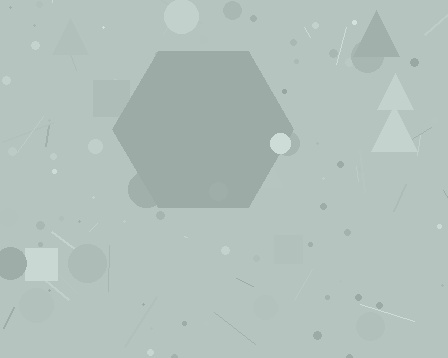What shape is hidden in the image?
A hexagon is hidden in the image.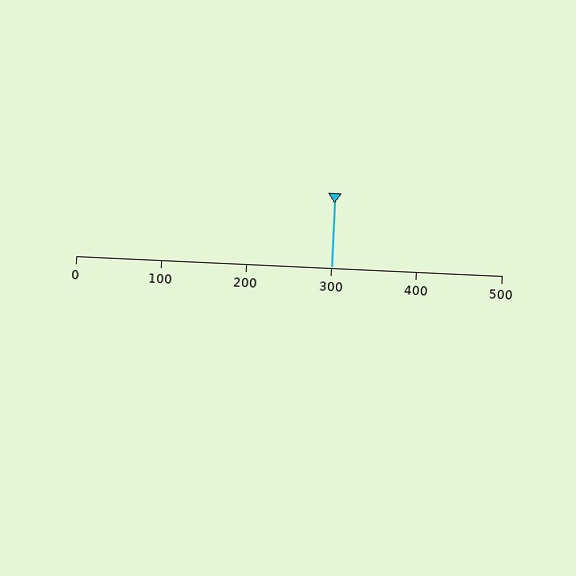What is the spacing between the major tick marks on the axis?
The major ticks are spaced 100 apart.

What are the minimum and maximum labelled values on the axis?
The axis runs from 0 to 500.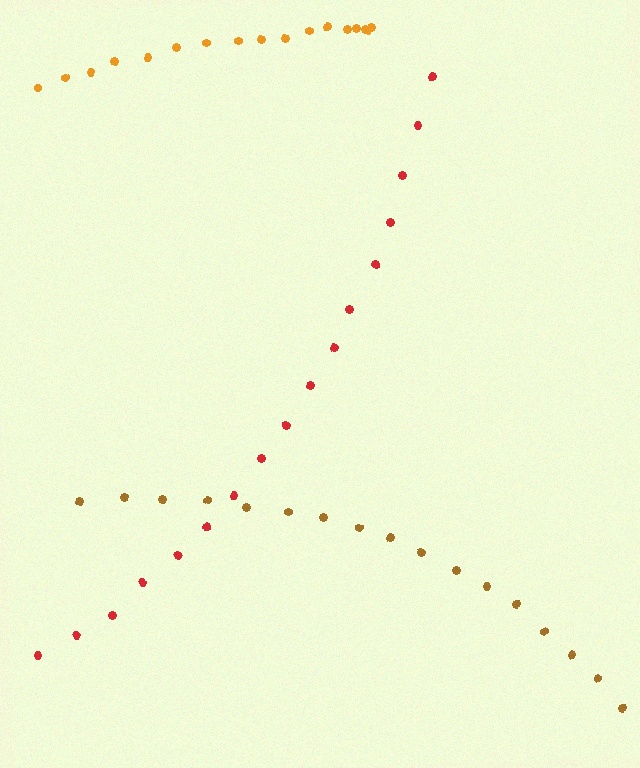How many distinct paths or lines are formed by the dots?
There are 3 distinct paths.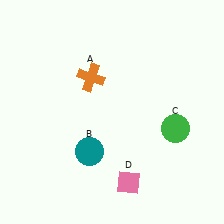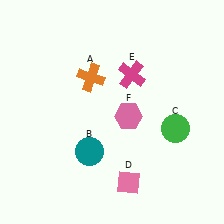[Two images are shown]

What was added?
A magenta cross (E), a pink hexagon (F) were added in Image 2.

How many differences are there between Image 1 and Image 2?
There are 2 differences between the two images.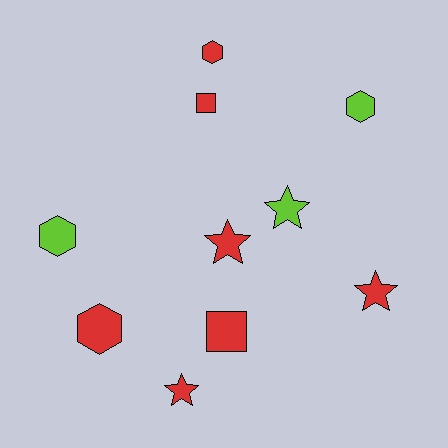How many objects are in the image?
There are 10 objects.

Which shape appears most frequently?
Hexagon, with 4 objects.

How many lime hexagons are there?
There are 2 lime hexagons.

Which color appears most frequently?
Red, with 7 objects.